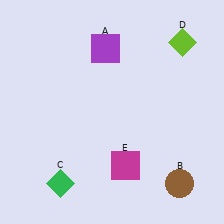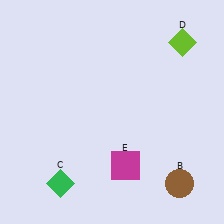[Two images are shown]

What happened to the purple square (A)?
The purple square (A) was removed in Image 2. It was in the top-left area of Image 1.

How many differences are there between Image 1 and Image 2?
There is 1 difference between the two images.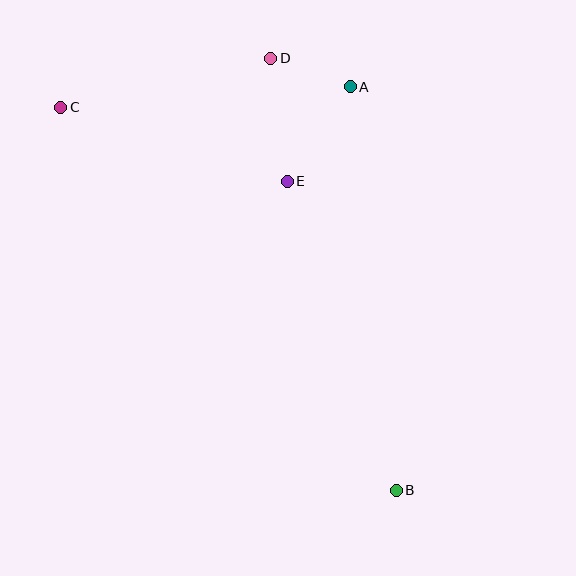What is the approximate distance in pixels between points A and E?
The distance between A and E is approximately 114 pixels.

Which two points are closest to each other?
Points A and D are closest to each other.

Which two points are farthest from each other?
Points B and C are farthest from each other.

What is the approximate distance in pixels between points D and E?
The distance between D and E is approximately 124 pixels.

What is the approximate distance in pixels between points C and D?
The distance between C and D is approximately 216 pixels.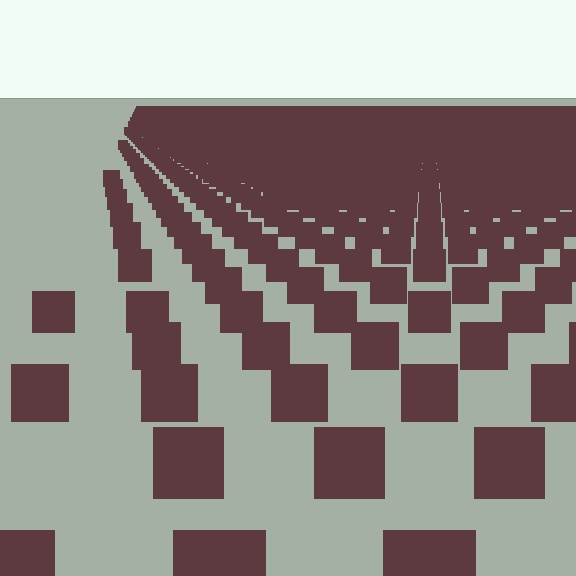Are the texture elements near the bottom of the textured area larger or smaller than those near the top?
Larger. Near the bottom, elements are closer to the viewer and appear at a bigger on-screen size.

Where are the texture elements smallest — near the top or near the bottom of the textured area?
Near the top.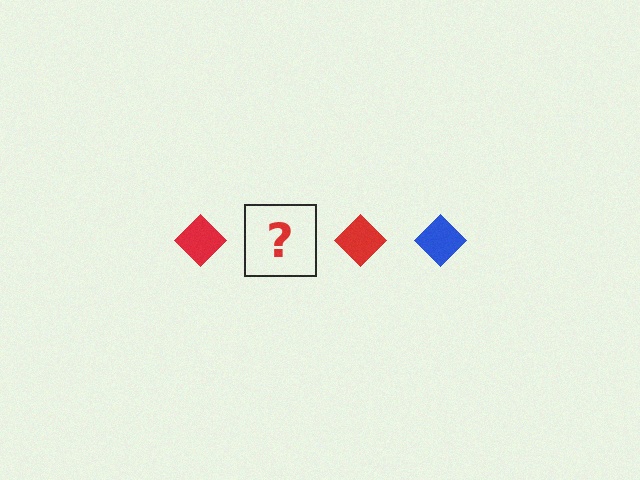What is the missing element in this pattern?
The missing element is a blue diamond.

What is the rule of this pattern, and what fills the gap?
The rule is that the pattern cycles through red, blue diamonds. The gap should be filled with a blue diamond.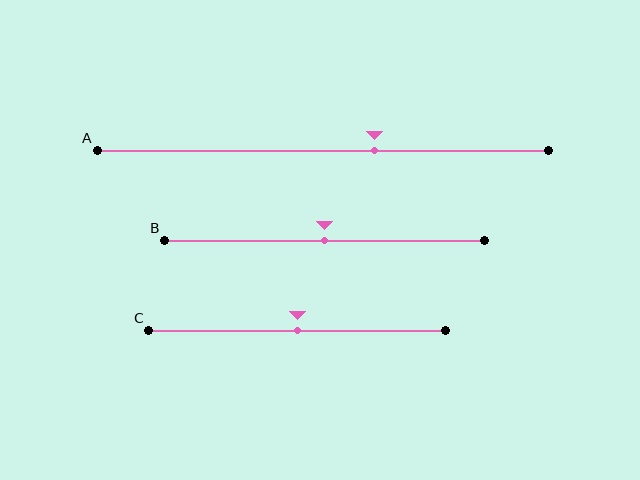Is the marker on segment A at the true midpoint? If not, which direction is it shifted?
No, the marker on segment A is shifted to the right by about 11% of the segment length.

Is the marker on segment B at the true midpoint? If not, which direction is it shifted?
Yes, the marker on segment B is at the true midpoint.